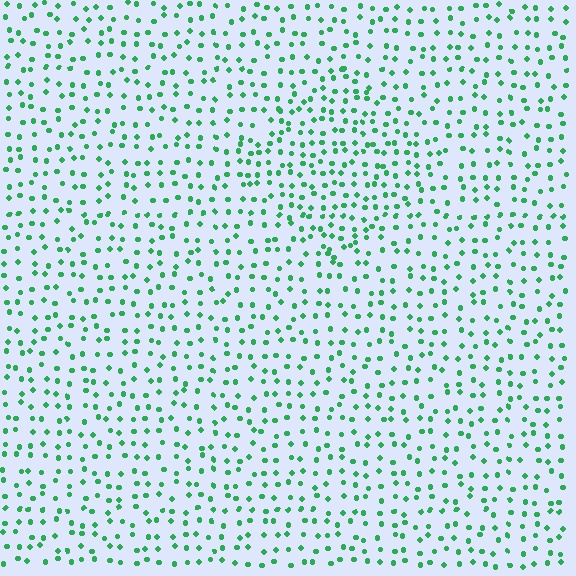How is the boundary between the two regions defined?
The boundary is defined by a change in element density (approximately 1.5x ratio). All elements are the same color, size, and shape.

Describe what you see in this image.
The image contains small green elements arranged at two different densities. A diamond-shaped region is visible where the elements are more densely packed than the surrounding area.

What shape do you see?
I see a diamond.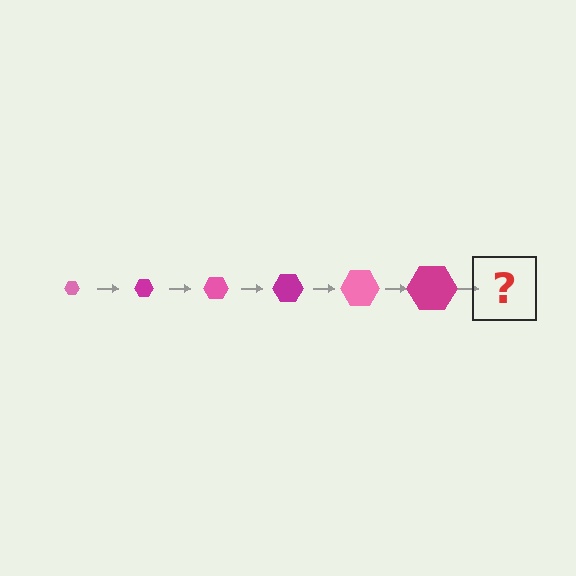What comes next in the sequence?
The next element should be a pink hexagon, larger than the previous one.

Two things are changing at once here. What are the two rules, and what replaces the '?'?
The two rules are that the hexagon grows larger each step and the color cycles through pink and magenta. The '?' should be a pink hexagon, larger than the previous one.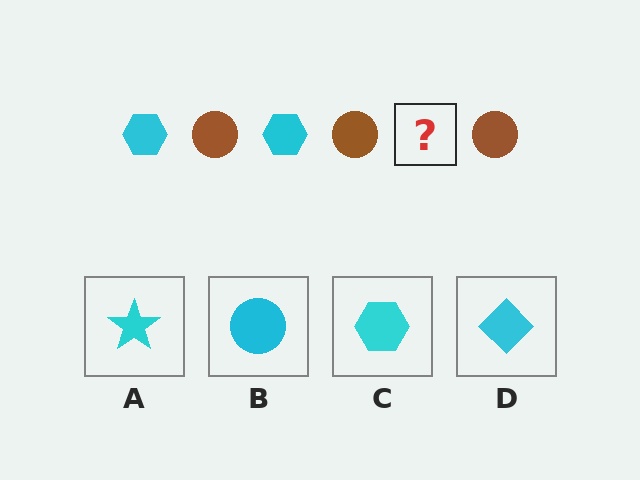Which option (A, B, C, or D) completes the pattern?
C.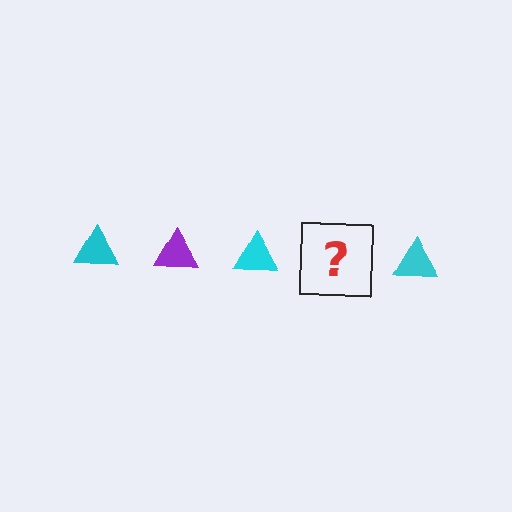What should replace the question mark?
The question mark should be replaced with a purple triangle.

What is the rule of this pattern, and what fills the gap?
The rule is that the pattern cycles through cyan, purple triangles. The gap should be filled with a purple triangle.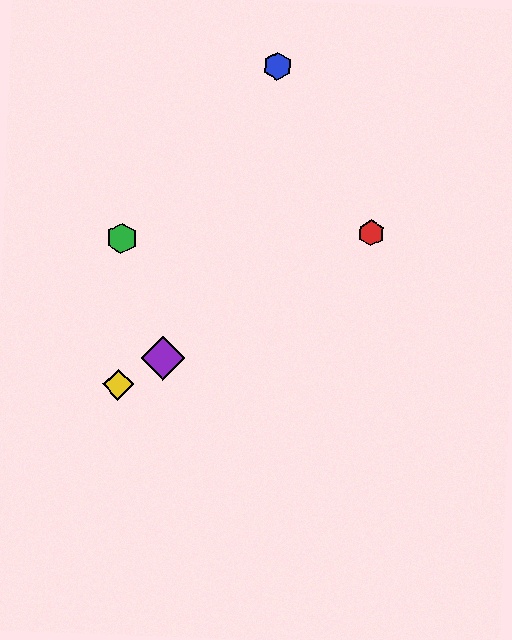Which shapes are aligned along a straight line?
The red hexagon, the yellow diamond, the purple diamond are aligned along a straight line.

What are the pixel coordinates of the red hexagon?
The red hexagon is at (371, 233).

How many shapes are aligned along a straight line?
3 shapes (the red hexagon, the yellow diamond, the purple diamond) are aligned along a straight line.